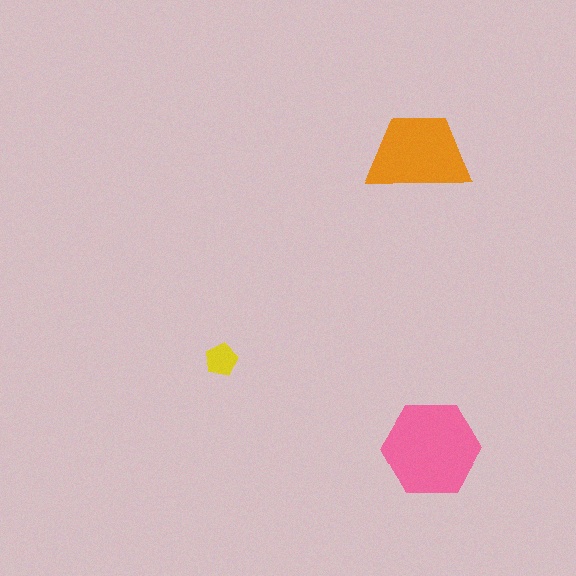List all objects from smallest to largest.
The yellow pentagon, the orange trapezoid, the pink hexagon.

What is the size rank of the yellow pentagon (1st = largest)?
3rd.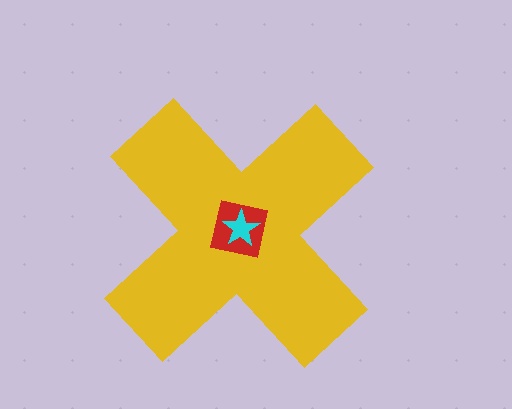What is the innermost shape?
The cyan star.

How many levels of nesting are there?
3.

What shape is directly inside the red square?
The cyan star.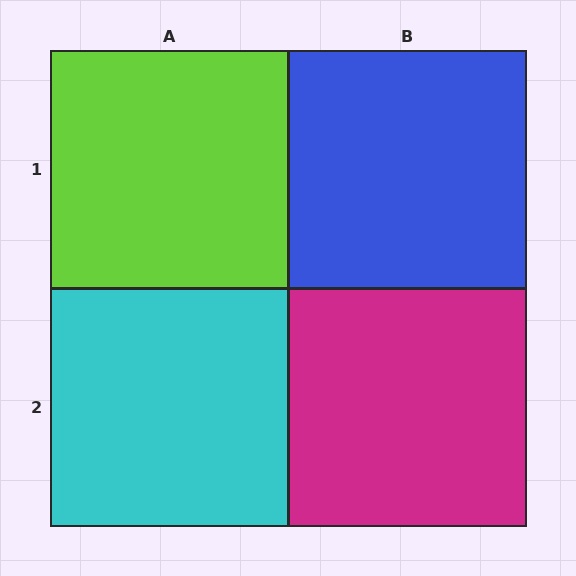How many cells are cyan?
1 cell is cyan.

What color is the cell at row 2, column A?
Cyan.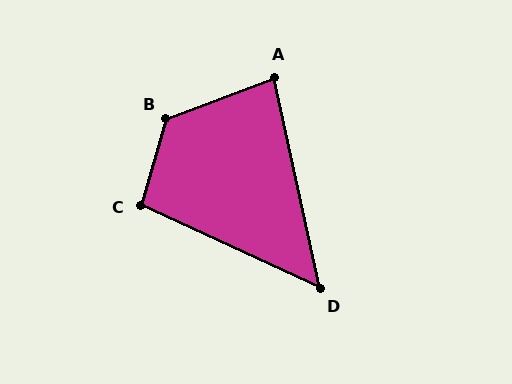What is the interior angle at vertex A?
Approximately 81 degrees (acute).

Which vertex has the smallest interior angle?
D, at approximately 53 degrees.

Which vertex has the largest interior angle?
B, at approximately 127 degrees.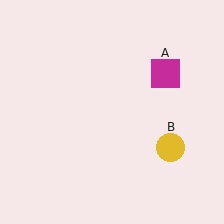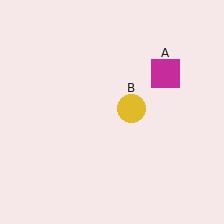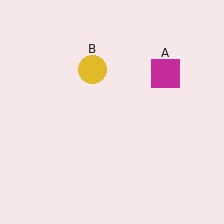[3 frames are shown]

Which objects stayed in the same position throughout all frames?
Magenta square (object A) remained stationary.